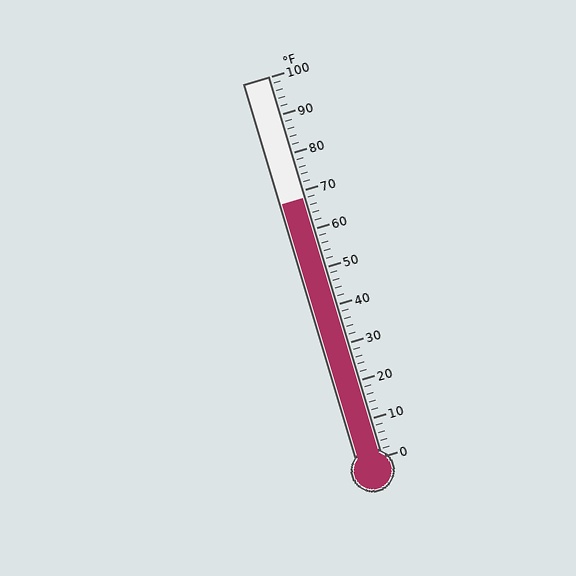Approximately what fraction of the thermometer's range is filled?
The thermometer is filled to approximately 70% of its range.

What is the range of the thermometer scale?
The thermometer scale ranges from 0°F to 100°F.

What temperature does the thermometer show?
The thermometer shows approximately 68°F.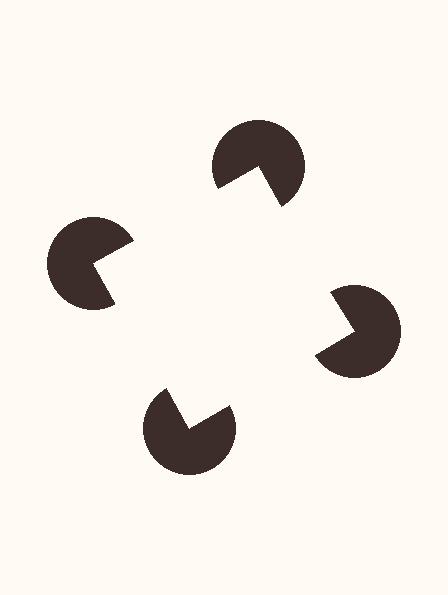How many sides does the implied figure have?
4 sides.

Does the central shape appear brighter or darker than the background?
It typically appears slightly brighter than the background, even though no actual brightness change is drawn.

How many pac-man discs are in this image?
There are 4 — one at each vertex of the illusory square.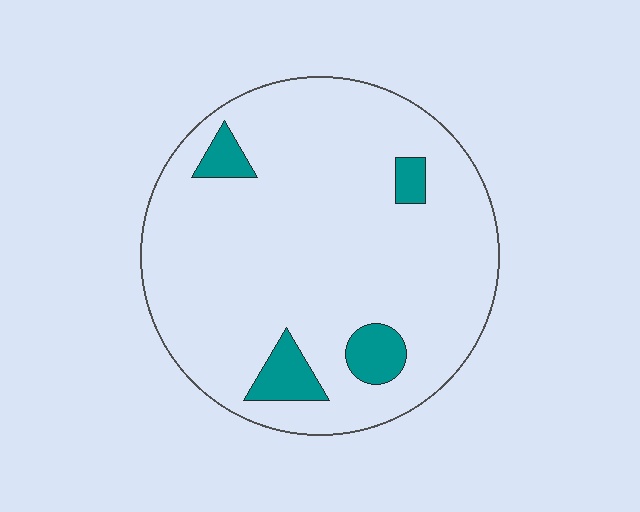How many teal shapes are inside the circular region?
4.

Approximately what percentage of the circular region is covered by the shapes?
Approximately 10%.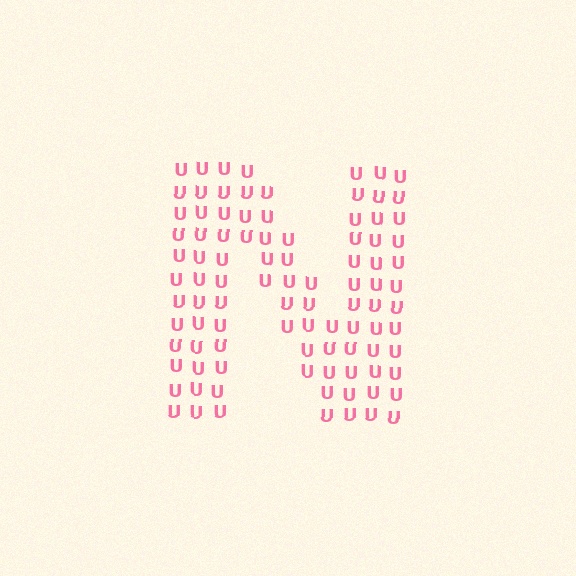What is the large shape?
The large shape is the letter N.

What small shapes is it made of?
It is made of small letter U's.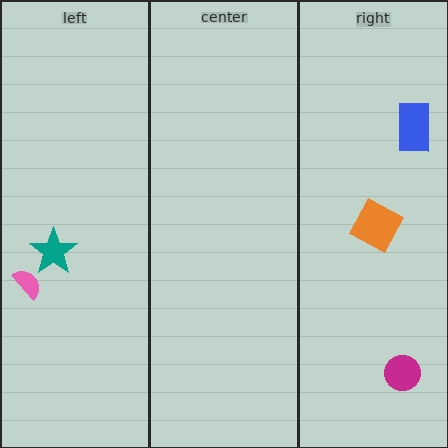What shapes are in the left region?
The pink semicircle, the teal star.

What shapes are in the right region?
The blue rectangle, the magenta circle, the orange square.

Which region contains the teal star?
The left region.